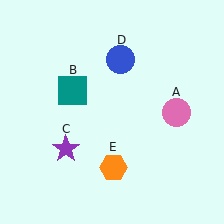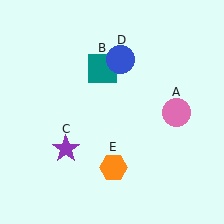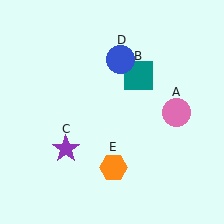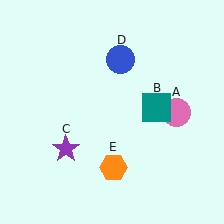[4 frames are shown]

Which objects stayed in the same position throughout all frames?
Pink circle (object A) and purple star (object C) and blue circle (object D) and orange hexagon (object E) remained stationary.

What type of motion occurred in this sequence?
The teal square (object B) rotated clockwise around the center of the scene.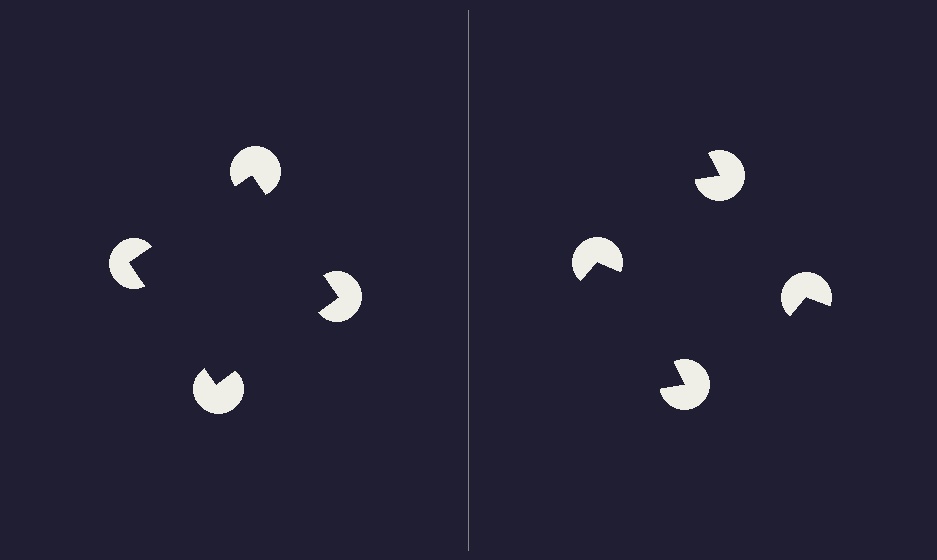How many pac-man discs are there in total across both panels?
8 — 4 on each side.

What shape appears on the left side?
An illusory square.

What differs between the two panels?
The pac-man discs are positioned identically on both sides; only the wedge orientations differ. On the left they align to a square; on the right they are misaligned.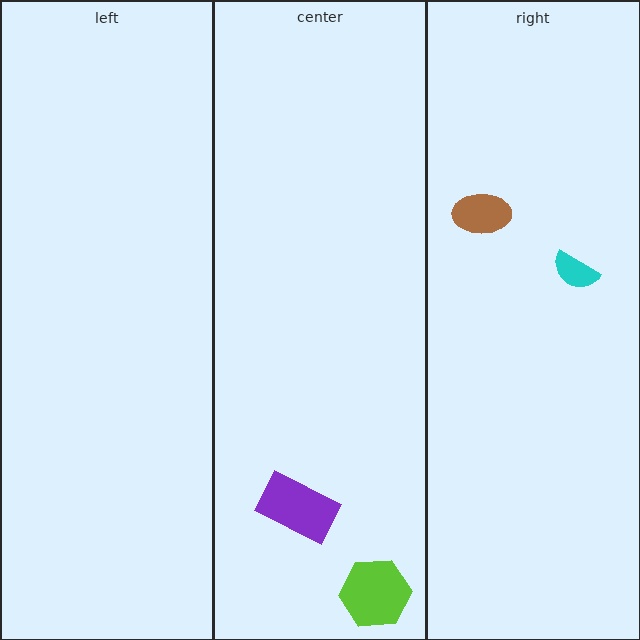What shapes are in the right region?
The cyan semicircle, the brown ellipse.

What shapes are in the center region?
The lime hexagon, the purple rectangle.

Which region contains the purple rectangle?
The center region.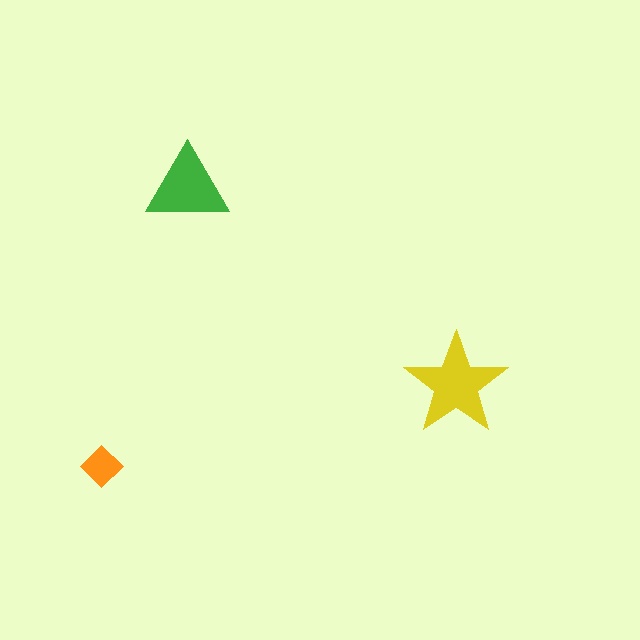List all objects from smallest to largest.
The orange diamond, the green triangle, the yellow star.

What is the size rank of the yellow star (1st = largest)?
1st.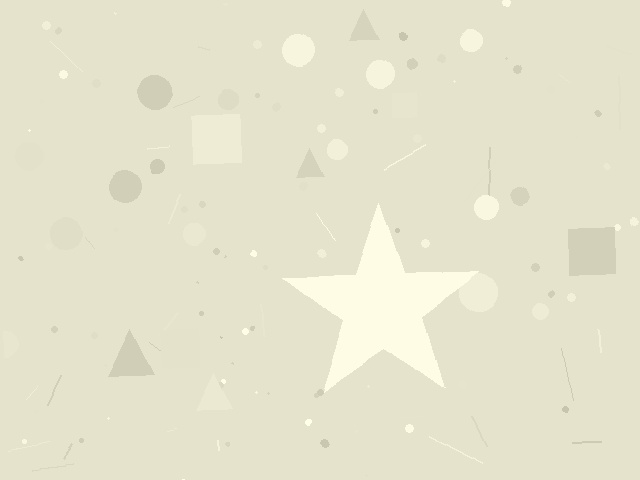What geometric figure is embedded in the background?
A star is embedded in the background.